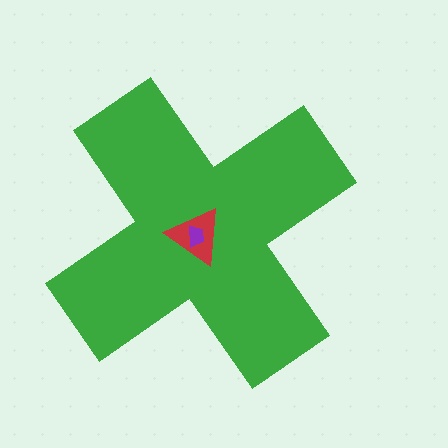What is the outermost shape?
The green cross.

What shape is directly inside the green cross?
The red triangle.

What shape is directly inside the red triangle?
The purple trapezoid.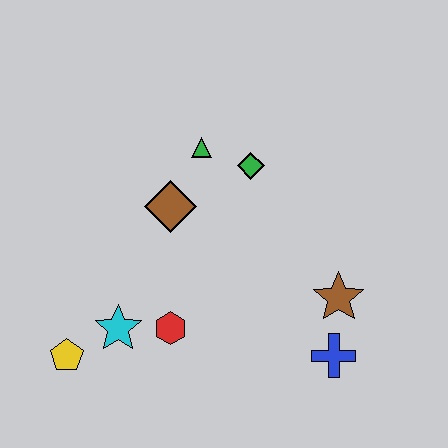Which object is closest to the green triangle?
The green diamond is closest to the green triangle.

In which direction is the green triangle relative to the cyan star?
The green triangle is above the cyan star.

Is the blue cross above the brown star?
No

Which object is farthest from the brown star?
The yellow pentagon is farthest from the brown star.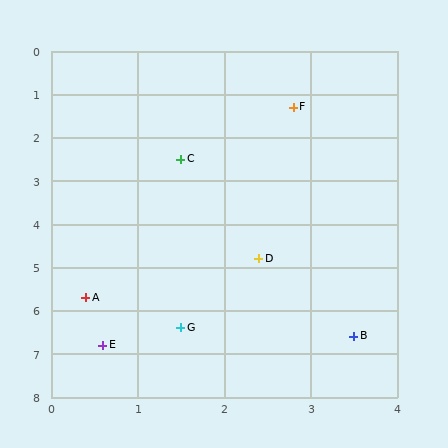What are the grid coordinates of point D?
Point D is at approximately (2.4, 4.8).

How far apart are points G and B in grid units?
Points G and B are about 2.0 grid units apart.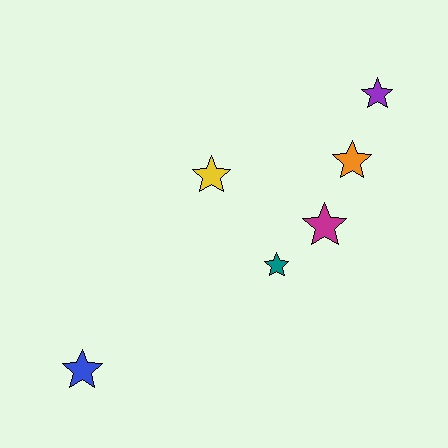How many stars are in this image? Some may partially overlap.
There are 6 stars.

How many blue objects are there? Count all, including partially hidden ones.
There is 1 blue object.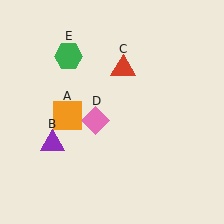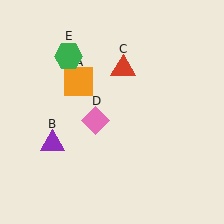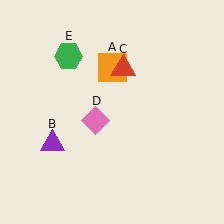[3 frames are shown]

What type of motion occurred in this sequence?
The orange square (object A) rotated clockwise around the center of the scene.